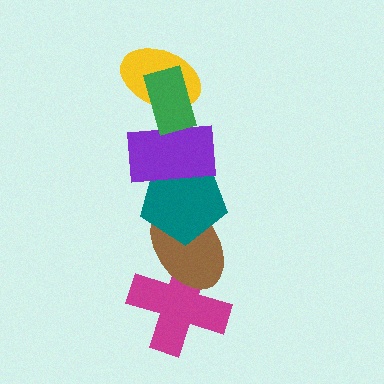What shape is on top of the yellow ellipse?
The green rectangle is on top of the yellow ellipse.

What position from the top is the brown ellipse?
The brown ellipse is 5th from the top.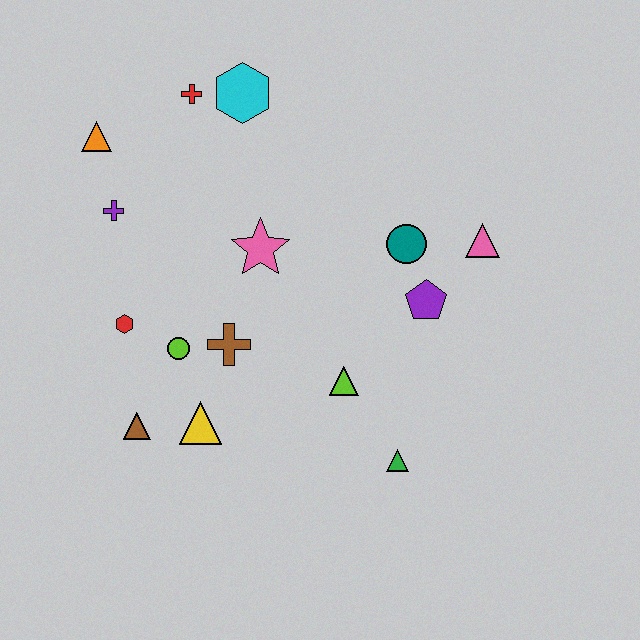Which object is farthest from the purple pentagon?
The orange triangle is farthest from the purple pentagon.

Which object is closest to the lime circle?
The brown cross is closest to the lime circle.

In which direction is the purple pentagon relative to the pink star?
The purple pentagon is to the right of the pink star.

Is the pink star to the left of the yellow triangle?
No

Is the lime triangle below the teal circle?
Yes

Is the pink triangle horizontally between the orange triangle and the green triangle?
No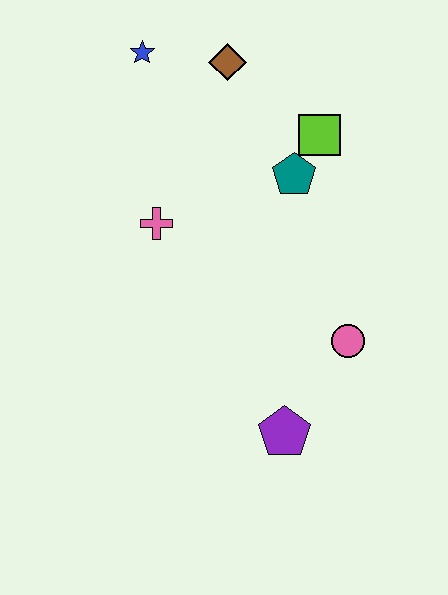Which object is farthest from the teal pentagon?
The purple pentagon is farthest from the teal pentagon.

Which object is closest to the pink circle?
The purple pentagon is closest to the pink circle.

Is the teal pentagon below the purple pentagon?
No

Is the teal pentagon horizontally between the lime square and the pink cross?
Yes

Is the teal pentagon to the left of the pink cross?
No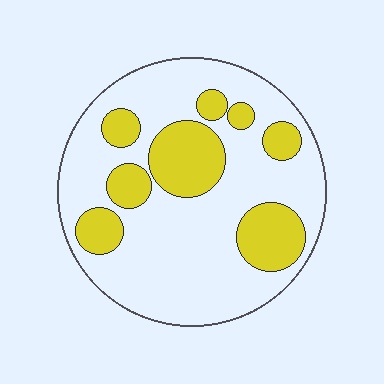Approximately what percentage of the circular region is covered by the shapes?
Approximately 30%.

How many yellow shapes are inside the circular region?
8.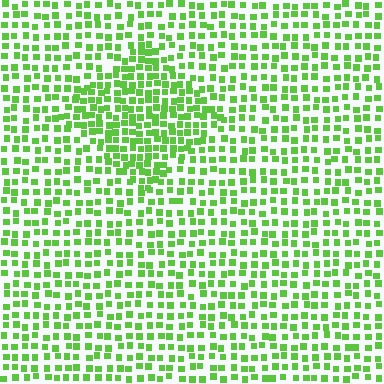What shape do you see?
I see a diamond.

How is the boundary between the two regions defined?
The boundary is defined by a change in element density (approximately 1.7x ratio). All elements are the same color, size, and shape.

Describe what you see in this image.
The image contains small lime elements arranged at two different densities. A diamond-shaped region is visible where the elements are more densely packed than the surrounding area.